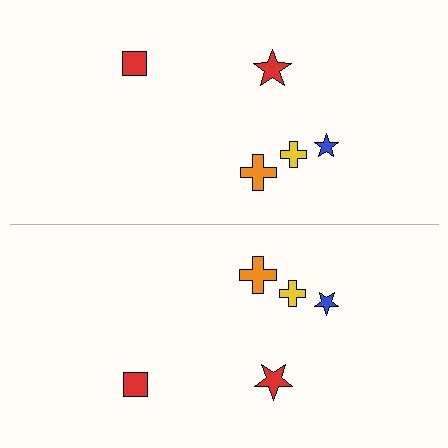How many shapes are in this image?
There are 10 shapes in this image.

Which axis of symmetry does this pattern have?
The pattern has a horizontal axis of symmetry running through the center of the image.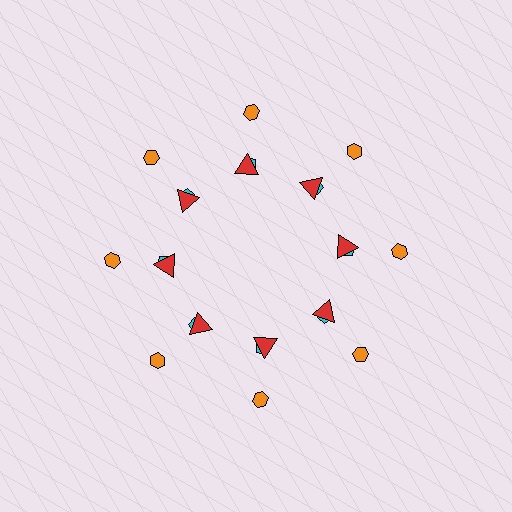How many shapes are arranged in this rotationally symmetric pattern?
There are 24 shapes, arranged in 8 groups of 3.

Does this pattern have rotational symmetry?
Yes, this pattern has 8-fold rotational symmetry. It looks the same after rotating 45 degrees around the center.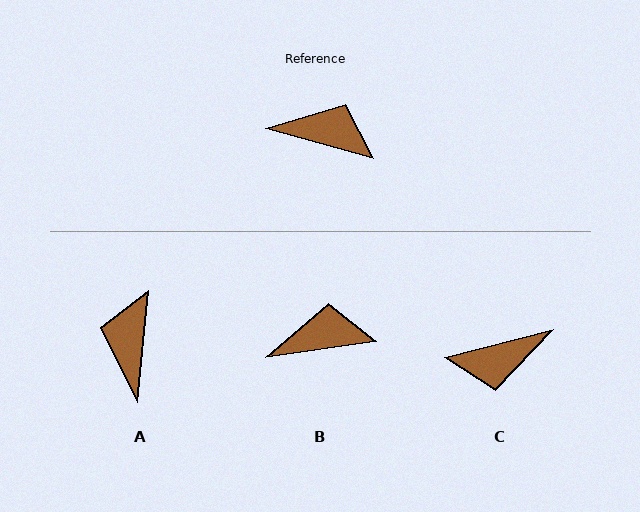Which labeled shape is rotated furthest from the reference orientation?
C, about 150 degrees away.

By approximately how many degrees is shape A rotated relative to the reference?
Approximately 100 degrees counter-clockwise.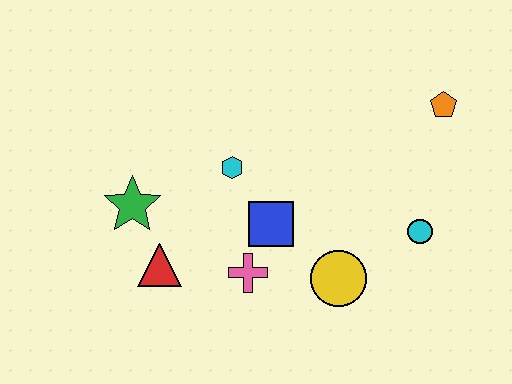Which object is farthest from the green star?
The orange pentagon is farthest from the green star.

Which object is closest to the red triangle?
The green star is closest to the red triangle.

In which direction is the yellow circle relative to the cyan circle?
The yellow circle is to the left of the cyan circle.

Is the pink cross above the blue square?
No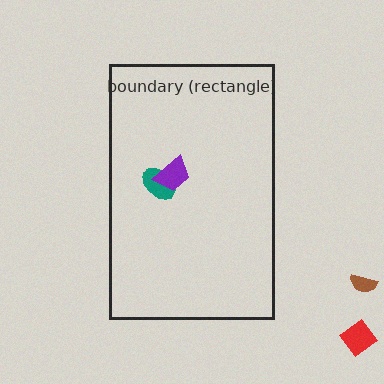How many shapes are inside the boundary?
2 inside, 2 outside.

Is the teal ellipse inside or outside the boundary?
Inside.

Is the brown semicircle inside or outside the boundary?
Outside.